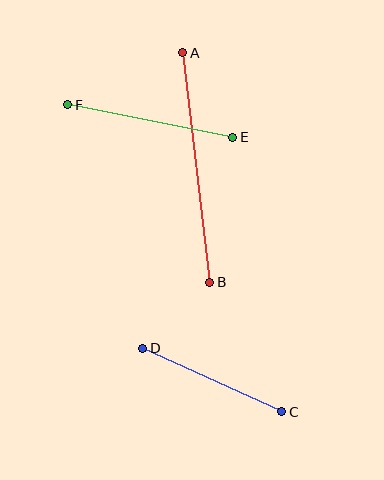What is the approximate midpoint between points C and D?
The midpoint is at approximately (212, 380) pixels.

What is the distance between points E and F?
The distance is approximately 168 pixels.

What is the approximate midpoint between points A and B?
The midpoint is at approximately (196, 167) pixels.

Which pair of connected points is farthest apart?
Points A and B are farthest apart.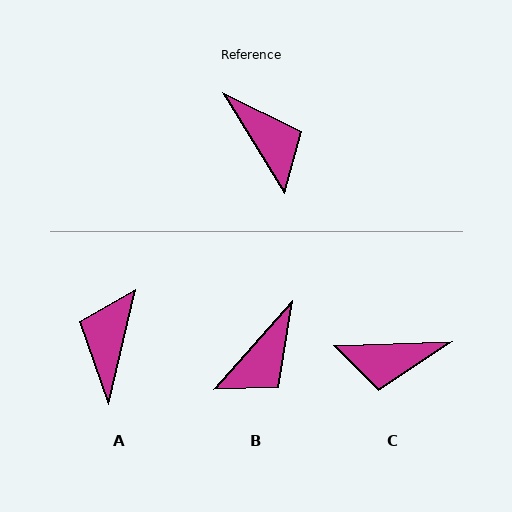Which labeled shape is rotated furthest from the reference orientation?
A, about 135 degrees away.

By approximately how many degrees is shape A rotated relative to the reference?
Approximately 135 degrees counter-clockwise.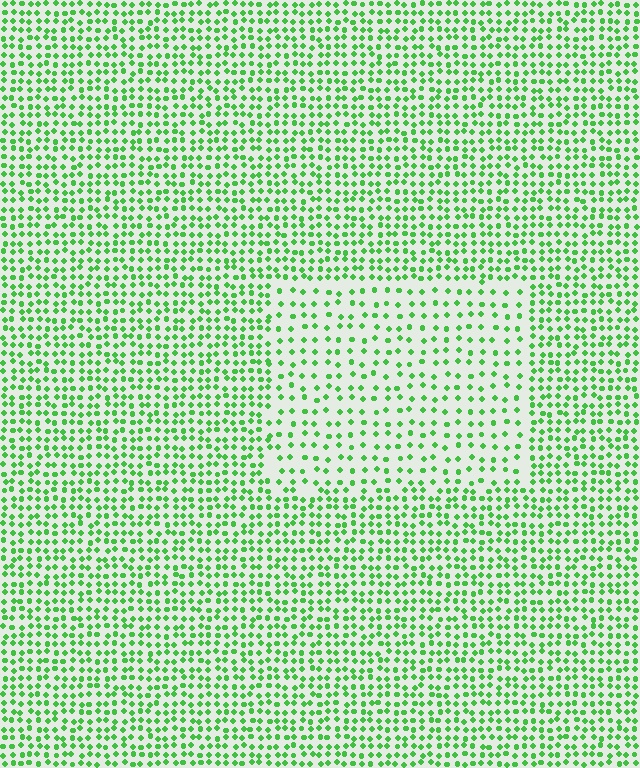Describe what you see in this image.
The image contains small green elements arranged at two different densities. A rectangle-shaped region is visible where the elements are less densely packed than the surrounding area.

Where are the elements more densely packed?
The elements are more densely packed outside the rectangle boundary.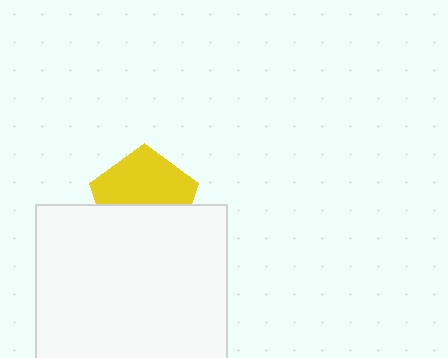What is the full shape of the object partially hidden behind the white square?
The partially hidden object is a yellow pentagon.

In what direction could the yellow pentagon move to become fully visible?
The yellow pentagon could move up. That would shift it out from behind the white square entirely.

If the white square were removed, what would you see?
You would see the complete yellow pentagon.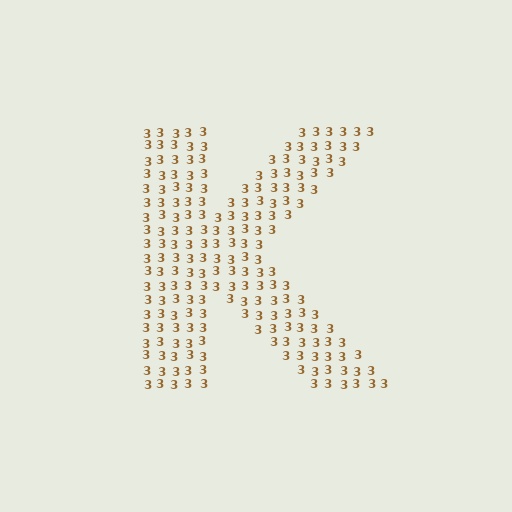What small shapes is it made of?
It is made of small digit 3's.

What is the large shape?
The large shape is the letter K.